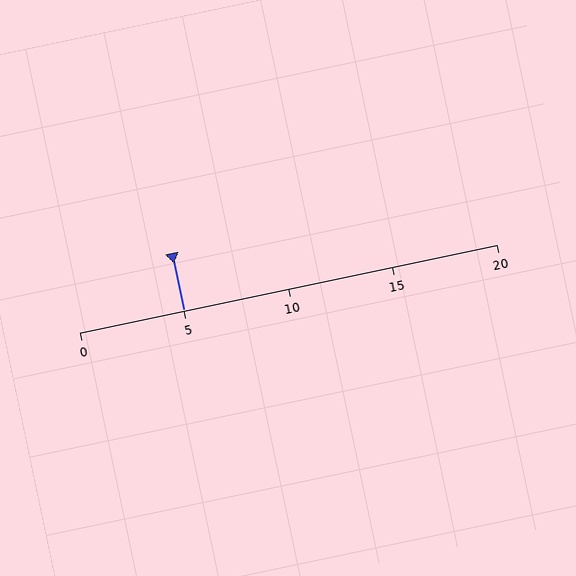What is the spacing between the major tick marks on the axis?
The major ticks are spaced 5 apart.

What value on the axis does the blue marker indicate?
The marker indicates approximately 5.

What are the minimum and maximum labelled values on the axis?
The axis runs from 0 to 20.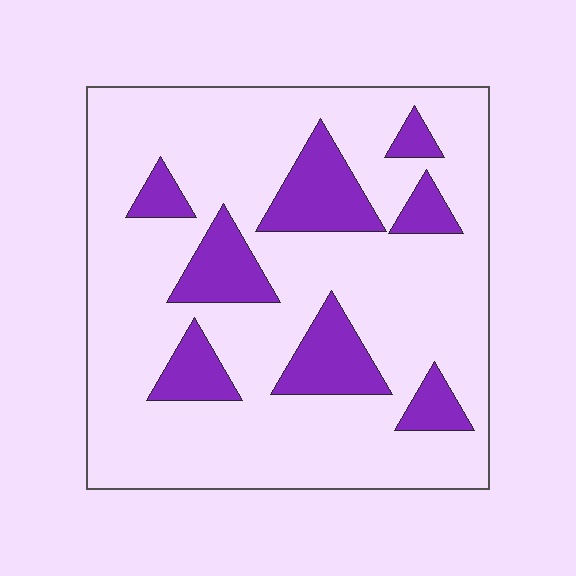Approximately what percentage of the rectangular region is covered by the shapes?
Approximately 20%.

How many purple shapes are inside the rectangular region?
8.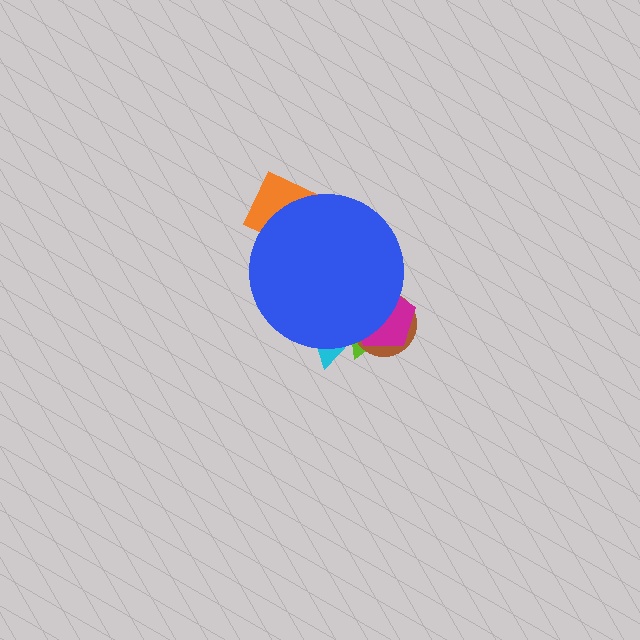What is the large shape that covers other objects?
A blue circle.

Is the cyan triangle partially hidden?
Yes, the cyan triangle is partially hidden behind the blue circle.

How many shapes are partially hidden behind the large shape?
5 shapes are partially hidden.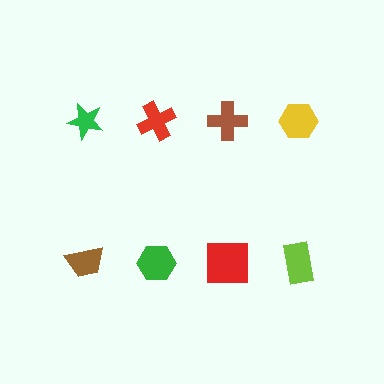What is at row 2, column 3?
A red square.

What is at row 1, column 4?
A yellow hexagon.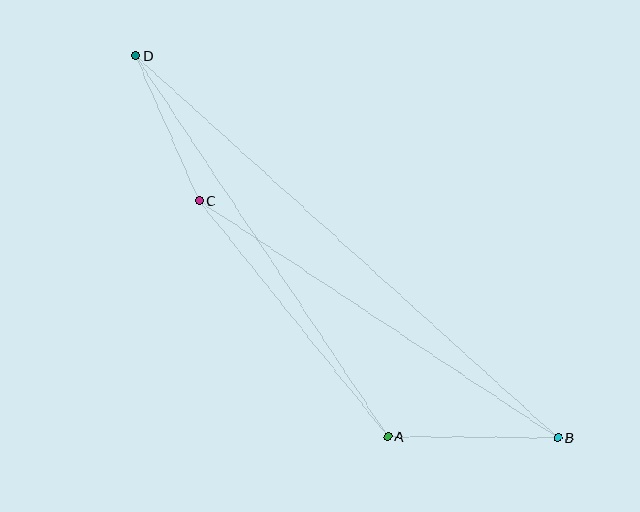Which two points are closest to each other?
Points C and D are closest to each other.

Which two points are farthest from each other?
Points B and D are farthest from each other.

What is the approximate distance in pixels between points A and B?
The distance between A and B is approximately 170 pixels.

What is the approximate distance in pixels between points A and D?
The distance between A and D is approximately 456 pixels.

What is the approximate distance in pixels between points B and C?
The distance between B and C is approximately 430 pixels.